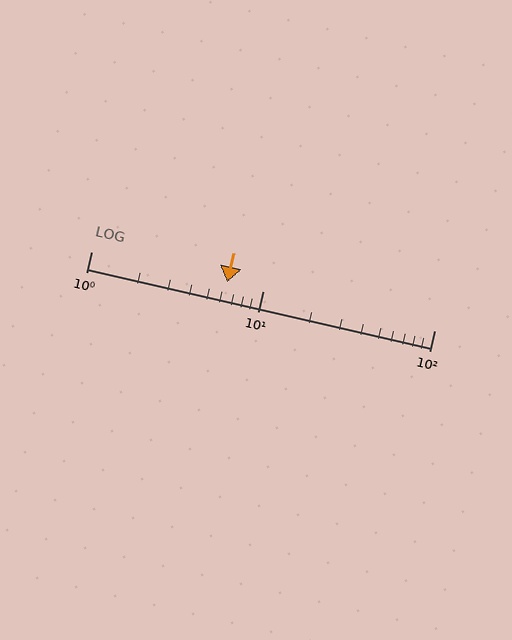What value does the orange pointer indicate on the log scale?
The pointer indicates approximately 6.2.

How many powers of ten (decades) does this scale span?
The scale spans 2 decades, from 1 to 100.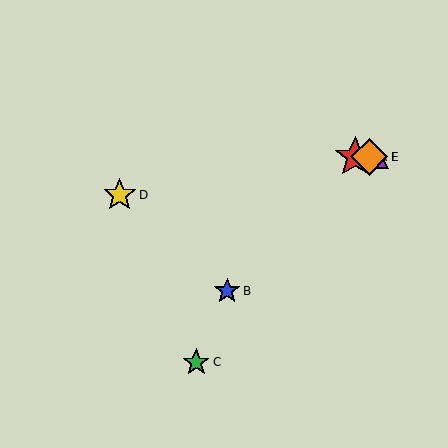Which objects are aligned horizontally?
Objects A, E, F are aligned horizontally.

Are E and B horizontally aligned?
No, E is at y≈157 and B is at y≈291.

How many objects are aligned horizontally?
3 objects (A, E, F) are aligned horizontally.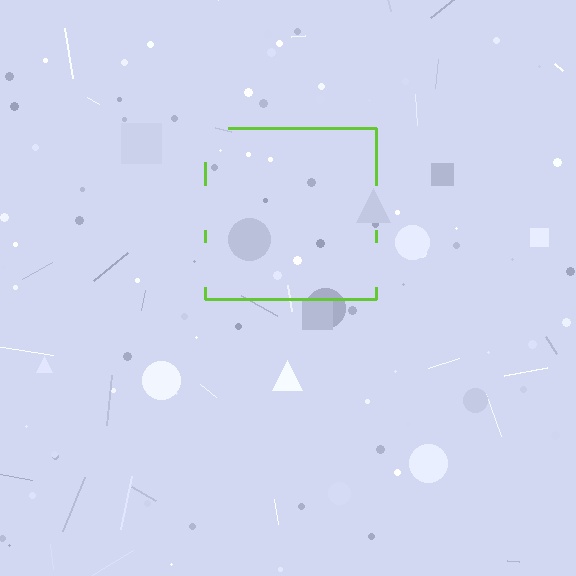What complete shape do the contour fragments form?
The contour fragments form a square.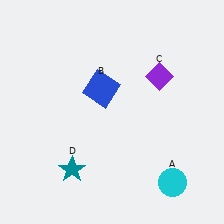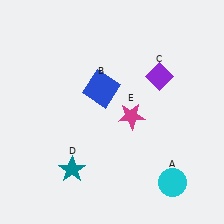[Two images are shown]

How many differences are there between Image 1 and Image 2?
There is 1 difference between the two images.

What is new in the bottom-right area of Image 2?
A magenta star (E) was added in the bottom-right area of Image 2.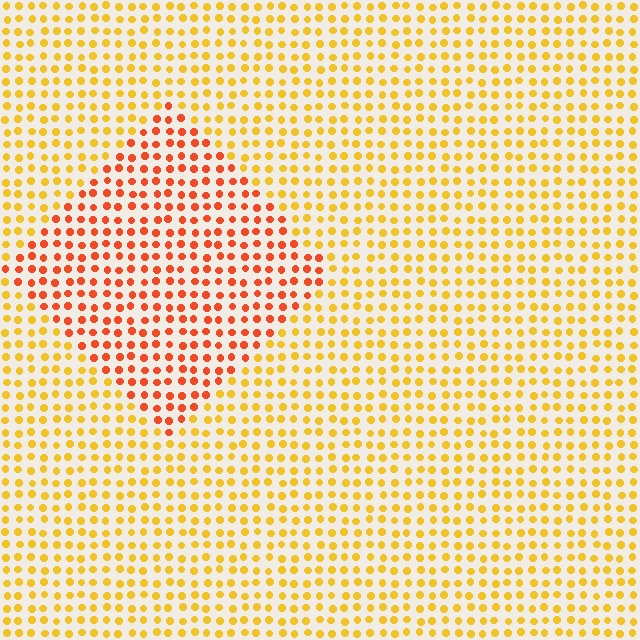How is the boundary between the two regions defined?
The boundary is defined purely by a slight shift in hue (about 36 degrees). Spacing, size, and orientation are identical on both sides.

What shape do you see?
I see a diamond.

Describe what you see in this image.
The image is filled with small yellow elements in a uniform arrangement. A diamond-shaped region is visible where the elements are tinted to a slightly different hue, forming a subtle color boundary.